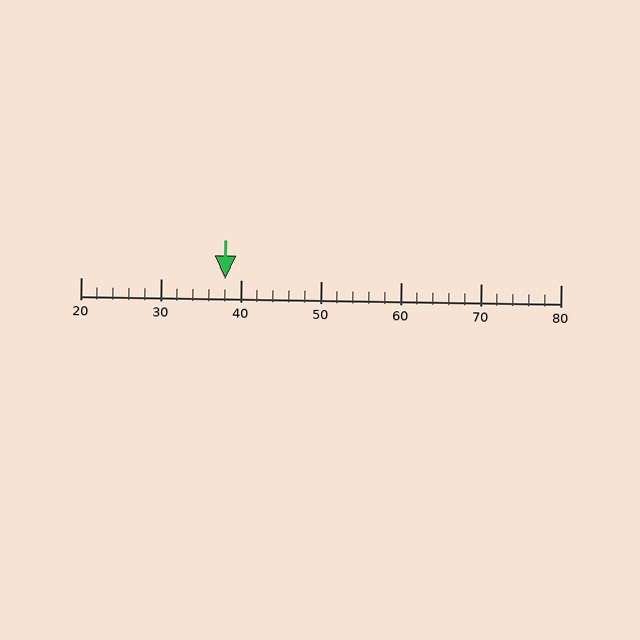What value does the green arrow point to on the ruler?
The green arrow points to approximately 38.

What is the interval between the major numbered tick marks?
The major tick marks are spaced 10 units apart.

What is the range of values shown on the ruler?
The ruler shows values from 20 to 80.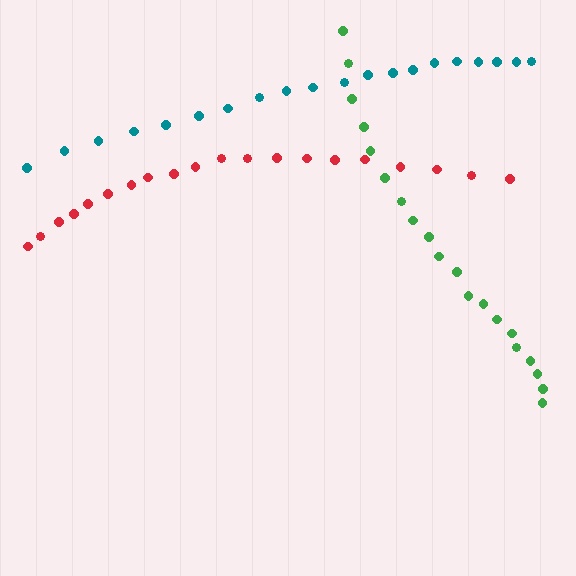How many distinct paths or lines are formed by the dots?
There are 3 distinct paths.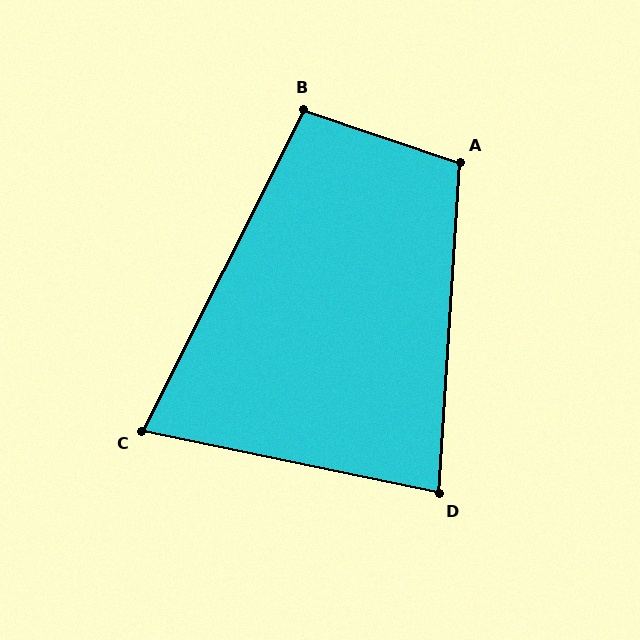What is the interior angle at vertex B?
Approximately 98 degrees (obtuse).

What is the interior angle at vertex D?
Approximately 82 degrees (acute).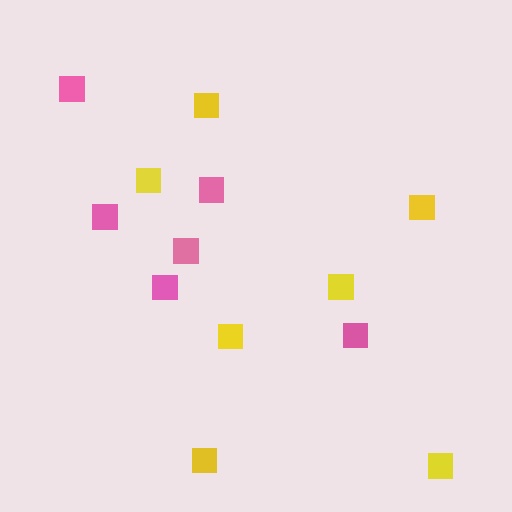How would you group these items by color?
There are 2 groups: one group of pink squares (6) and one group of yellow squares (7).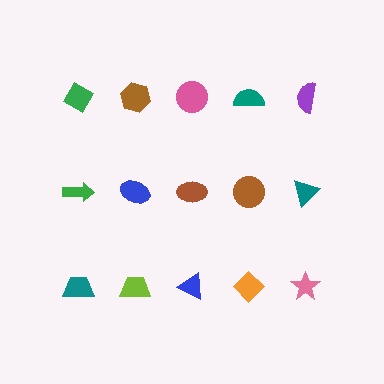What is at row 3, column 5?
A pink star.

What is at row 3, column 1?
A teal trapezoid.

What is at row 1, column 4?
A teal semicircle.